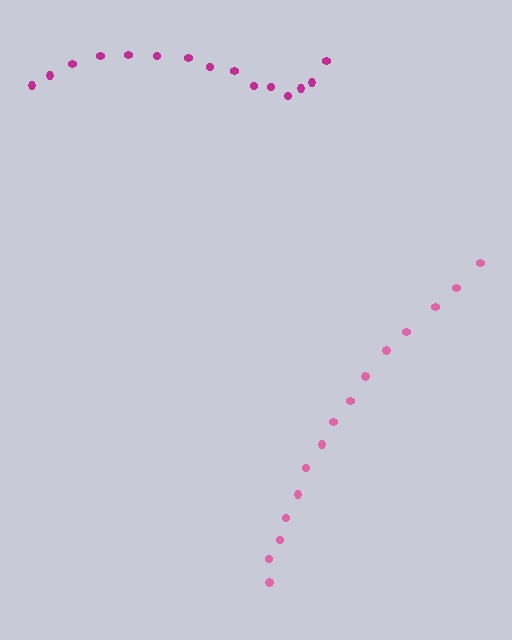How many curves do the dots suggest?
There are 2 distinct paths.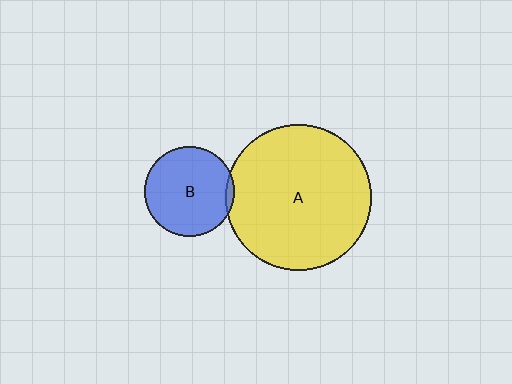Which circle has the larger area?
Circle A (yellow).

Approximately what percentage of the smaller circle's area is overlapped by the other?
Approximately 5%.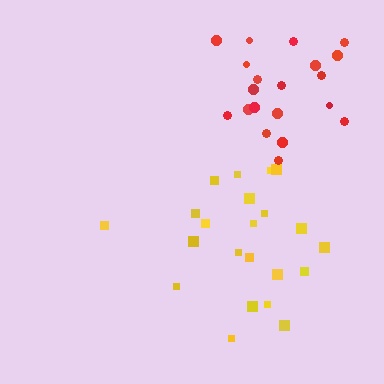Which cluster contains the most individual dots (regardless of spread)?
Yellow (22).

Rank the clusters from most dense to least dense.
red, yellow.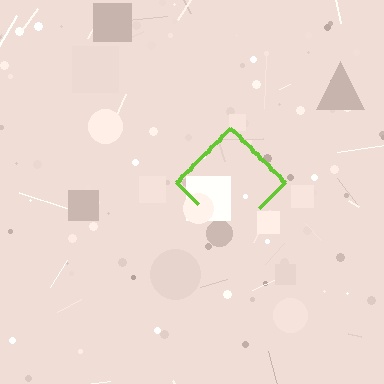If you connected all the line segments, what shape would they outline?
They would outline a diamond.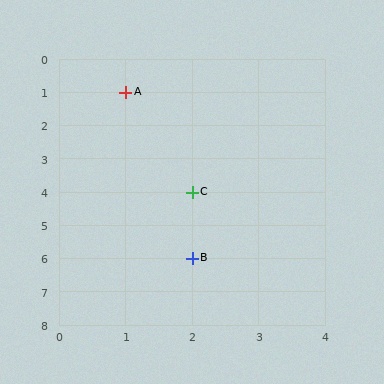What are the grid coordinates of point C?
Point C is at grid coordinates (2, 4).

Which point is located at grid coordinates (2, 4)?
Point C is at (2, 4).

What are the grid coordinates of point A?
Point A is at grid coordinates (1, 1).